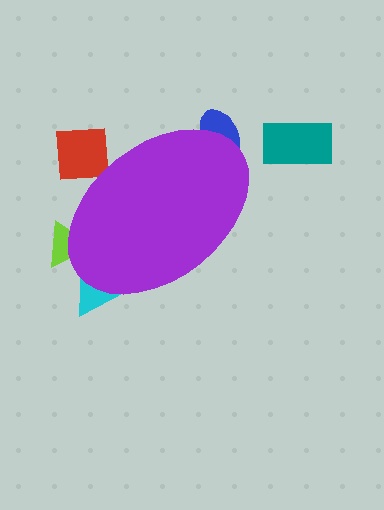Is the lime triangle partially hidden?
Yes, the lime triangle is partially hidden behind the purple ellipse.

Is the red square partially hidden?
Yes, the red square is partially hidden behind the purple ellipse.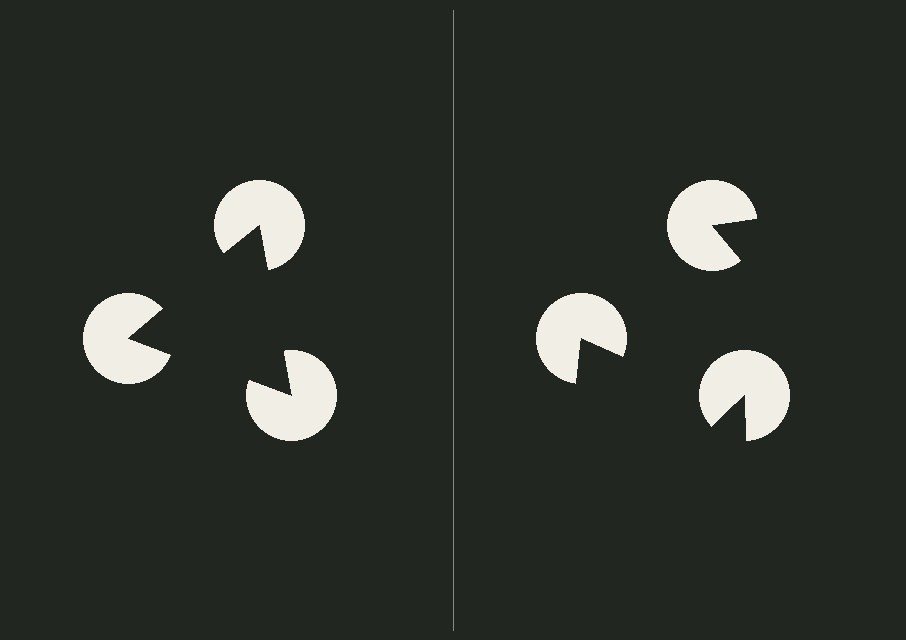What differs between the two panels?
The pac-man discs are positioned identically on both sides; only the wedge orientations differ. On the left they align to a triangle; on the right they are misaligned.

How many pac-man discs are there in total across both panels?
6 — 3 on each side.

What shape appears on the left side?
An illusory triangle.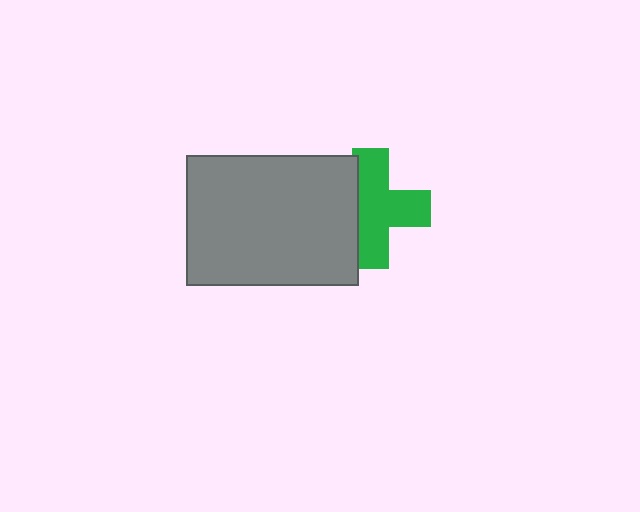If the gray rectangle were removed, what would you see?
You would see the complete green cross.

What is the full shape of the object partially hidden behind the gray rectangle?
The partially hidden object is a green cross.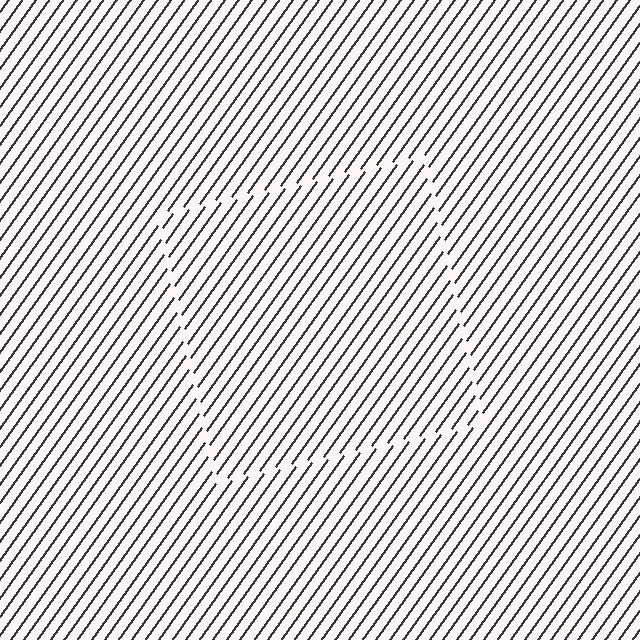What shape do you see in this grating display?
An illusory square. The interior of the shape contains the same grating, shifted by half a period — the contour is defined by the phase discontinuity where line-ends from the inner and outer gratings abut.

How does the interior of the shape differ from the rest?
The interior of the shape contains the same grating, shifted by half a period — the contour is defined by the phase discontinuity where line-ends from the inner and outer gratings abut.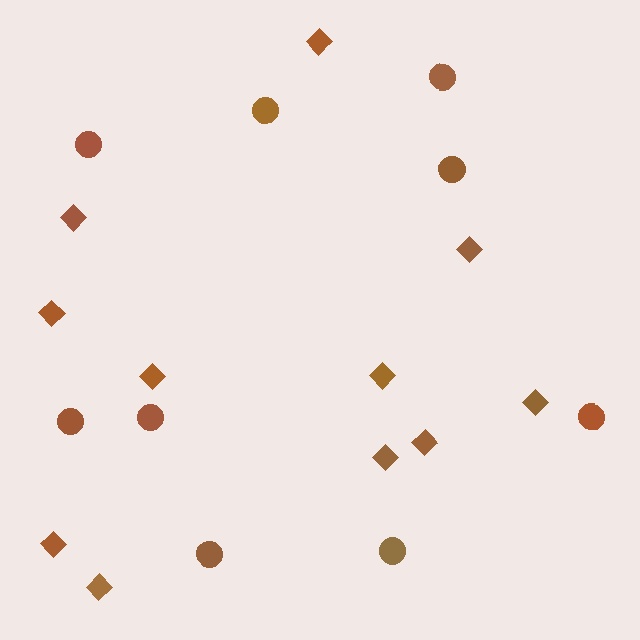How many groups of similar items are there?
There are 2 groups: one group of circles (9) and one group of diamonds (11).